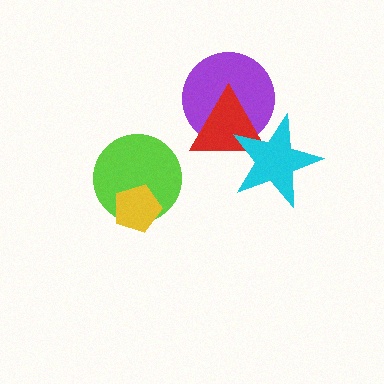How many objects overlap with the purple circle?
2 objects overlap with the purple circle.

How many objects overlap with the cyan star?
2 objects overlap with the cyan star.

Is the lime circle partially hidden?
Yes, it is partially covered by another shape.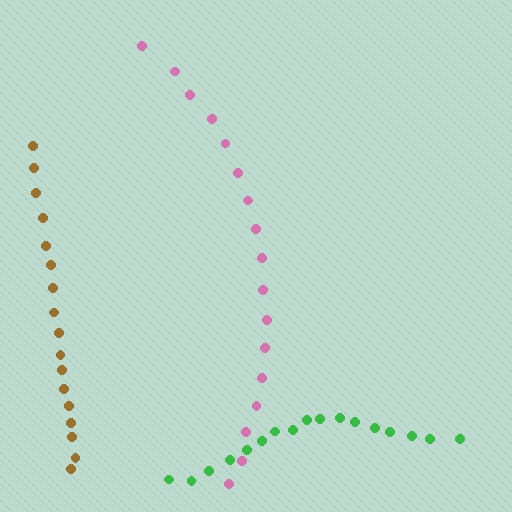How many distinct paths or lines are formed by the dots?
There are 3 distinct paths.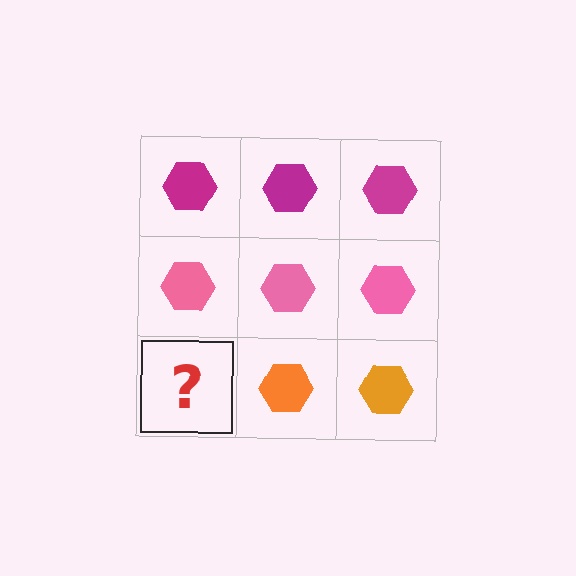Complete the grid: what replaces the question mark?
The question mark should be replaced with an orange hexagon.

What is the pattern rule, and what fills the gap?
The rule is that each row has a consistent color. The gap should be filled with an orange hexagon.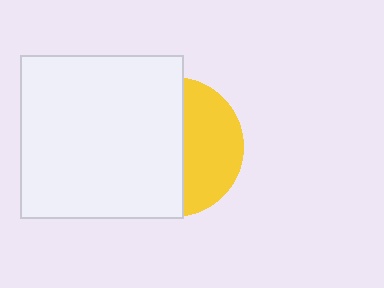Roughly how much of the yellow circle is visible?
A small part of it is visible (roughly 41%).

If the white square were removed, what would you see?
You would see the complete yellow circle.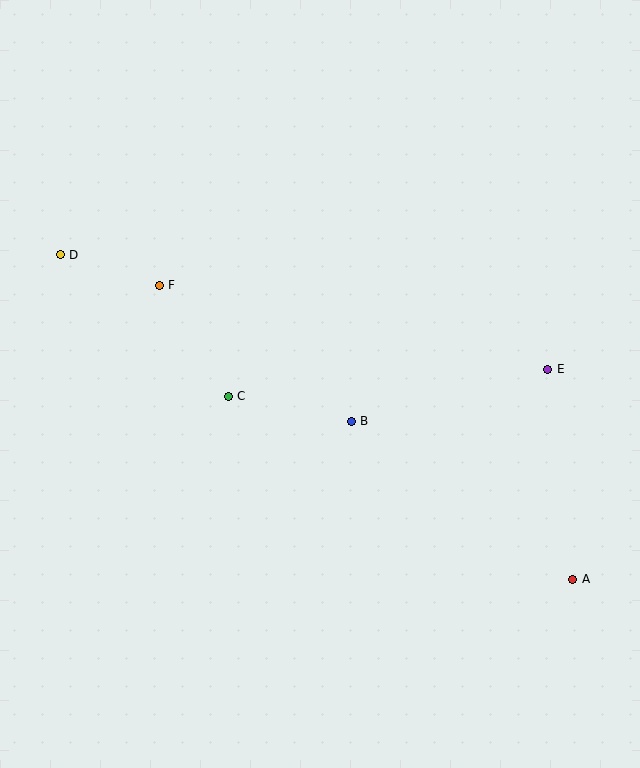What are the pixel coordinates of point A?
Point A is at (573, 579).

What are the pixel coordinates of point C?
Point C is at (228, 396).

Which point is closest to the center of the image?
Point B at (351, 421) is closest to the center.